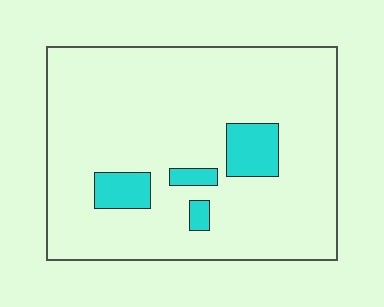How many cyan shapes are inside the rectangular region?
4.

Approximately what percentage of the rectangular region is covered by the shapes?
Approximately 10%.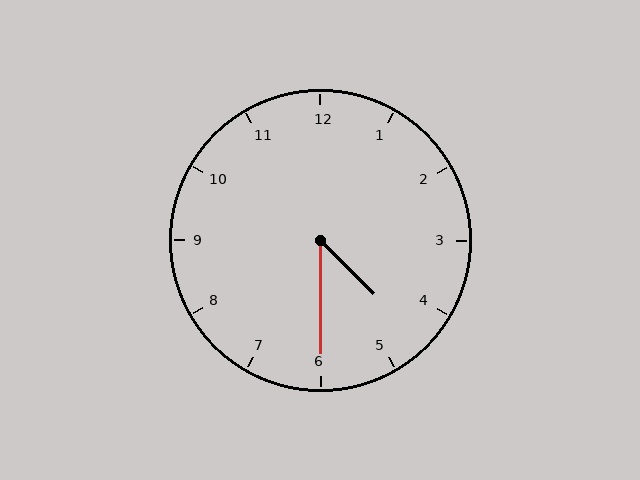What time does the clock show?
4:30.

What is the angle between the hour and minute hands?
Approximately 45 degrees.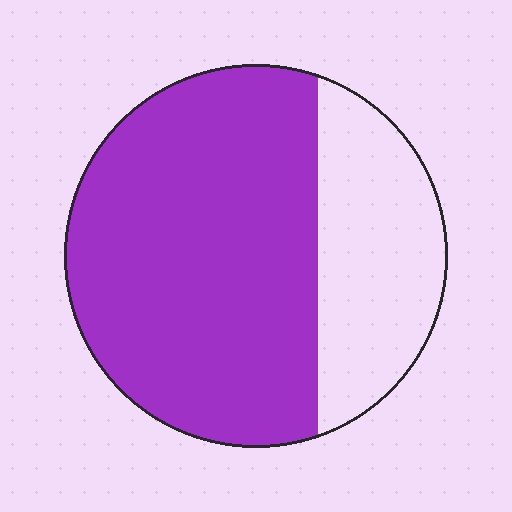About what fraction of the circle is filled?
About two thirds (2/3).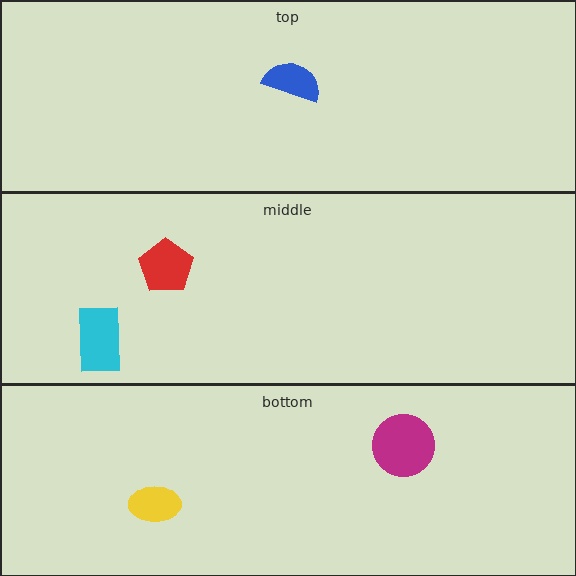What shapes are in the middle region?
The red pentagon, the cyan rectangle.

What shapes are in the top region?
The blue semicircle.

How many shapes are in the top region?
1.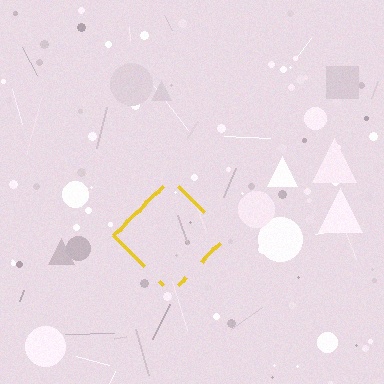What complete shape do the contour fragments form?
The contour fragments form a diamond.